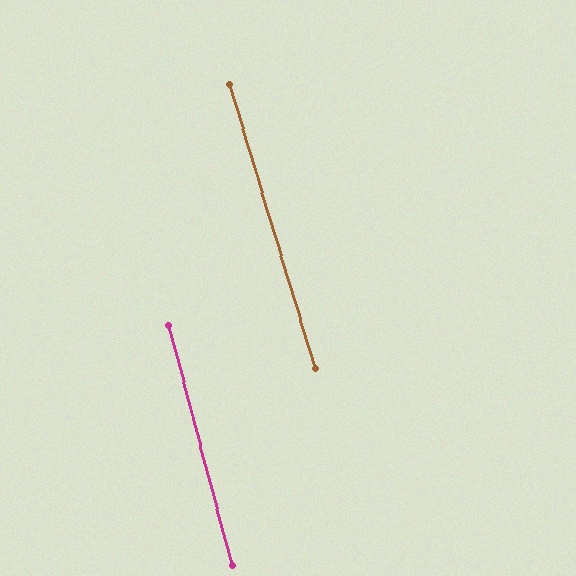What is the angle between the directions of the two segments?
Approximately 2 degrees.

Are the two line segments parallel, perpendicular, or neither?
Parallel — their directions differ by only 2.0°.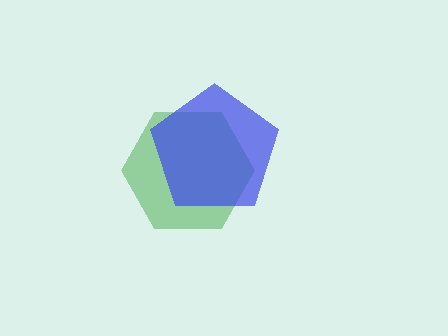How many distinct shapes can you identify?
There are 2 distinct shapes: a green hexagon, a blue pentagon.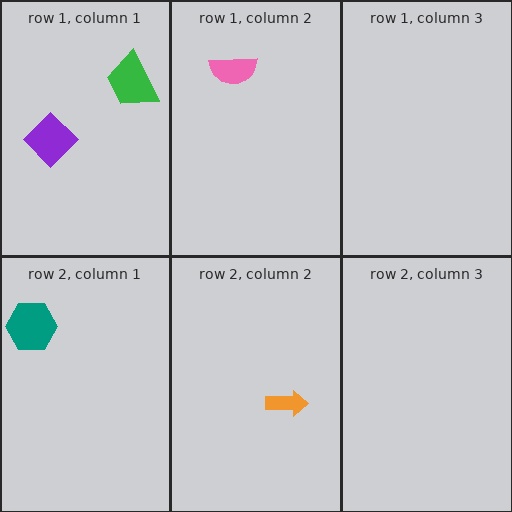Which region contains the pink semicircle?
The row 1, column 2 region.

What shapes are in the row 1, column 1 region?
The purple diamond, the green trapezoid.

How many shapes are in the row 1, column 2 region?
1.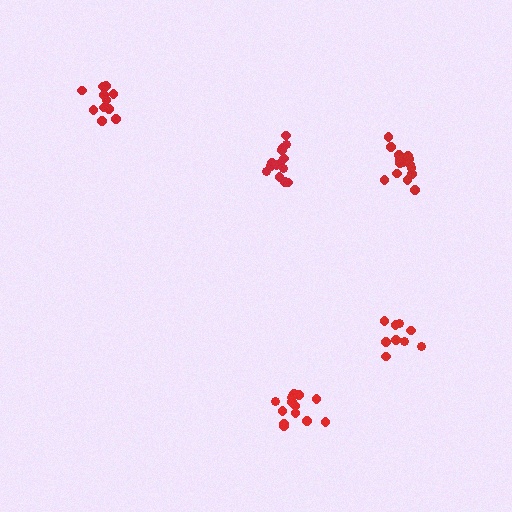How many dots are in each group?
Group 1: 10 dots, Group 2: 11 dots, Group 3: 15 dots, Group 4: 13 dots, Group 5: 15 dots (64 total).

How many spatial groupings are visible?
There are 5 spatial groupings.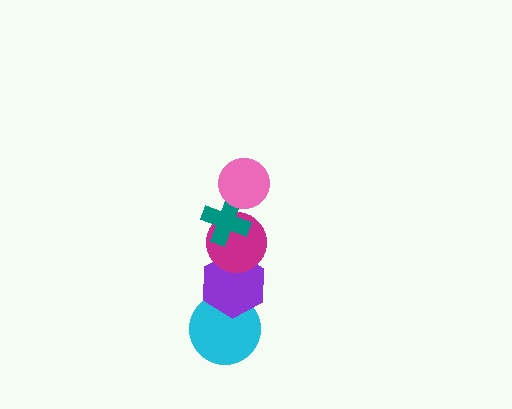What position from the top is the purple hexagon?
The purple hexagon is 4th from the top.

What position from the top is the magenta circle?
The magenta circle is 3rd from the top.